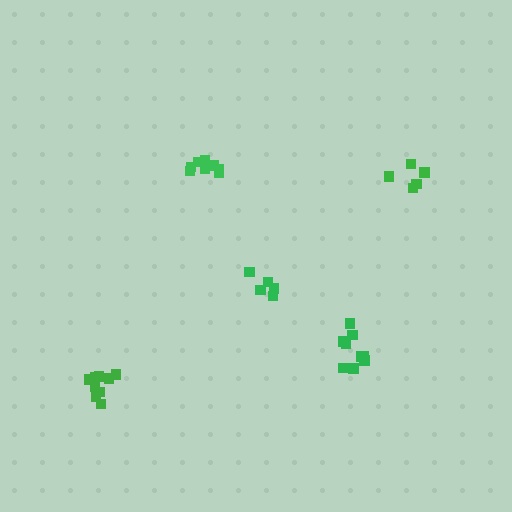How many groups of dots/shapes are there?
There are 5 groups.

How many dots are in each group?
Group 1: 8 dots, Group 2: 9 dots, Group 3: 5 dots, Group 4: 9 dots, Group 5: 5 dots (36 total).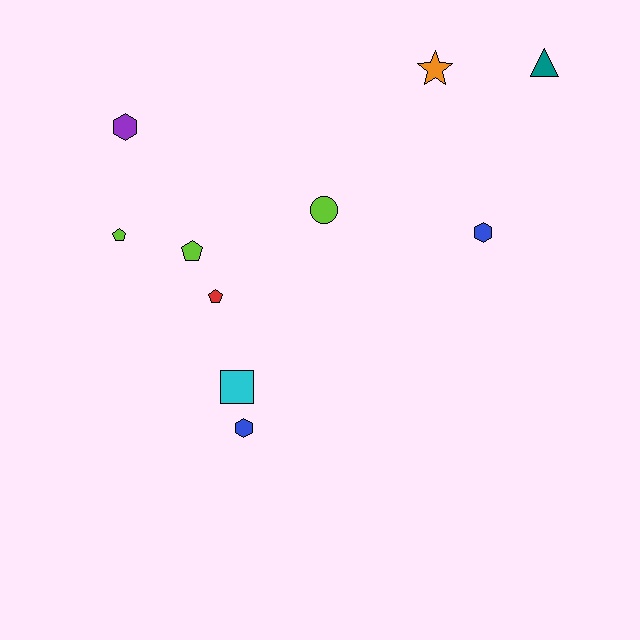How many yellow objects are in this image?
There are no yellow objects.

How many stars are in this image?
There is 1 star.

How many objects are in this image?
There are 10 objects.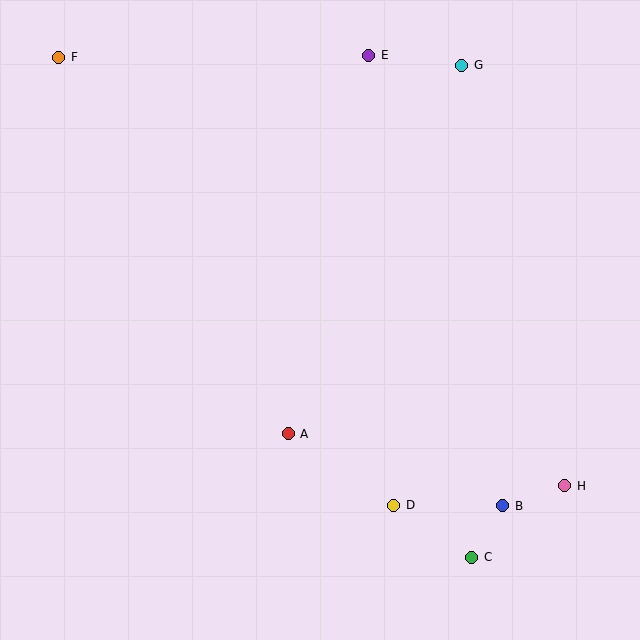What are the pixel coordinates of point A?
Point A is at (288, 434).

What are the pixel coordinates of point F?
Point F is at (59, 57).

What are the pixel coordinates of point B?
Point B is at (503, 506).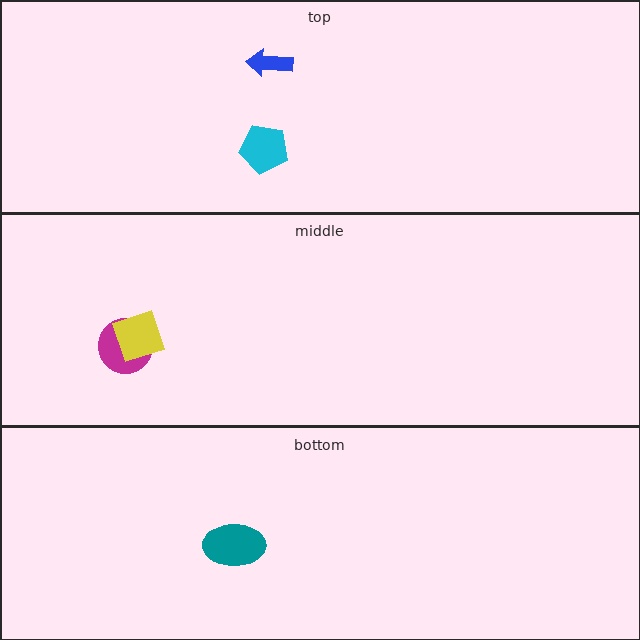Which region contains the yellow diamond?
The middle region.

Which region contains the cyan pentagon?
The top region.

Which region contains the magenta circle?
The middle region.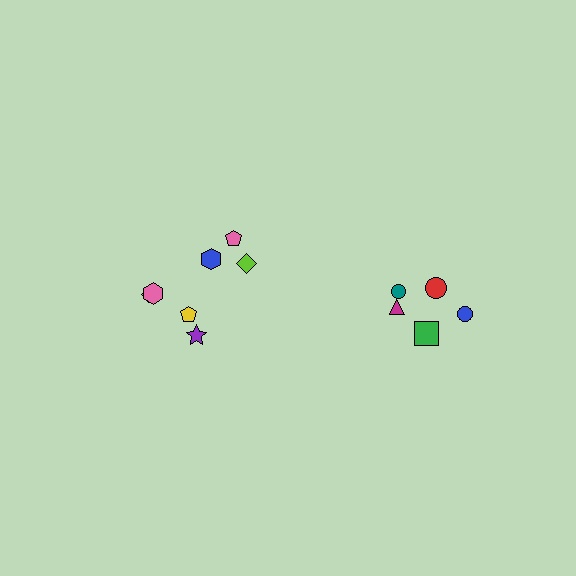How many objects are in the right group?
There are 5 objects.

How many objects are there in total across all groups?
There are 12 objects.